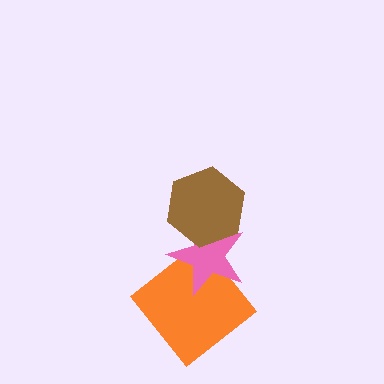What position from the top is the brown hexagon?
The brown hexagon is 1st from the top.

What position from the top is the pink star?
The pink star is 2nd from the top.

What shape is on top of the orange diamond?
The pink star is on top of the orange diamond.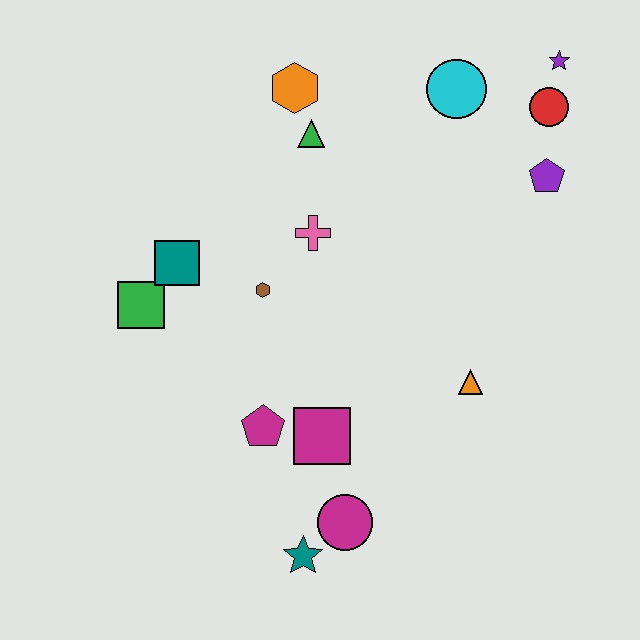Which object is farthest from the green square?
The purple star is farthest from the green square.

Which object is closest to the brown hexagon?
The pink cross is closest to the brown hexagon.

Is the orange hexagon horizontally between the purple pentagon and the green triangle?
No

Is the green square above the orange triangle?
Yes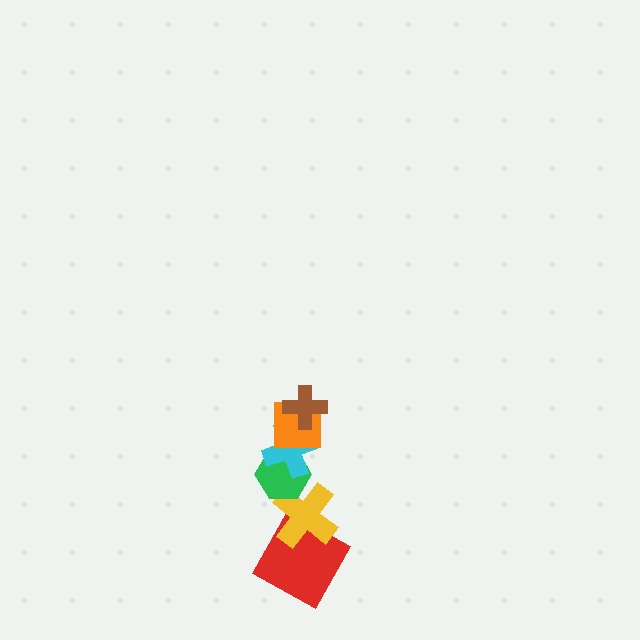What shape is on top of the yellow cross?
The green hexagon is on top of the yellow cross.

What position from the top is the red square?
The red square is 6th from the top.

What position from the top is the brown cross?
The brown cross is 1st from the top.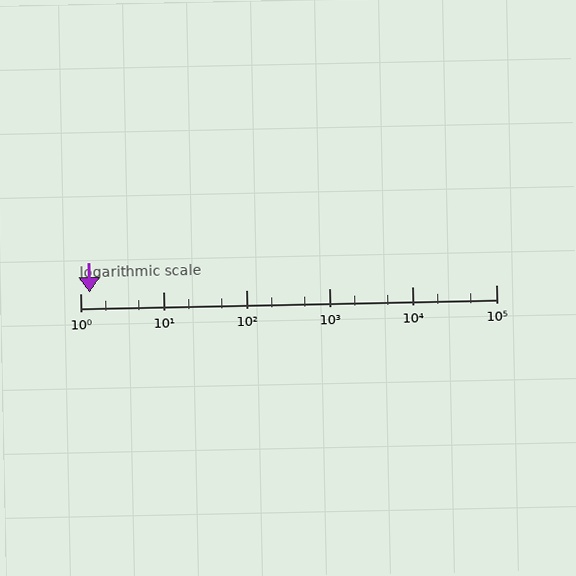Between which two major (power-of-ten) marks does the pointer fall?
The pointer is between 1 and 10.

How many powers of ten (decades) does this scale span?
The scale spans 5 decades, from 1 to 100000.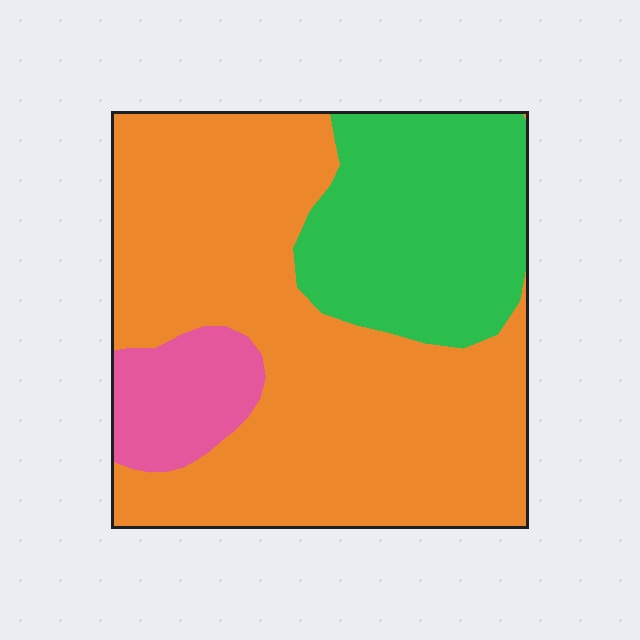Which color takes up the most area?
Orange, at roughly 65%.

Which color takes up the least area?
Pink, at roughly 10%.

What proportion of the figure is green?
Green covers 27% of the figure.